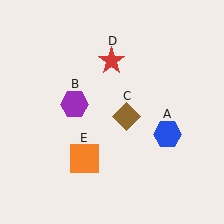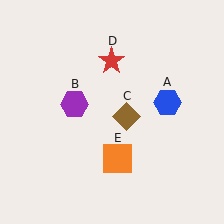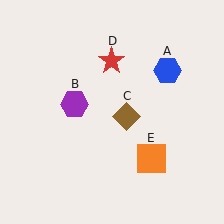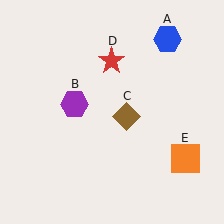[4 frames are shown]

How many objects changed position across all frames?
2 objects changed position: blue hexagon (object A), orange square (object E).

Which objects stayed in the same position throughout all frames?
Purple hexagon (object B) and brown diamond (object C) and red star (object D) remained stationary.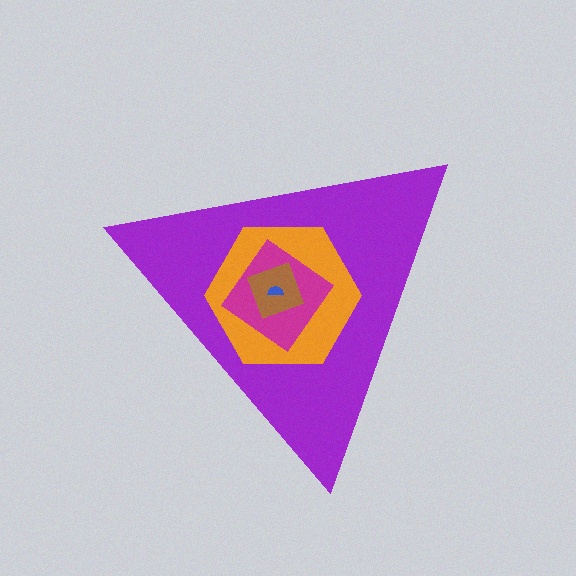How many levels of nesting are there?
5.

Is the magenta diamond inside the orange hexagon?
Yes.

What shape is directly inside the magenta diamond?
The brown diamond.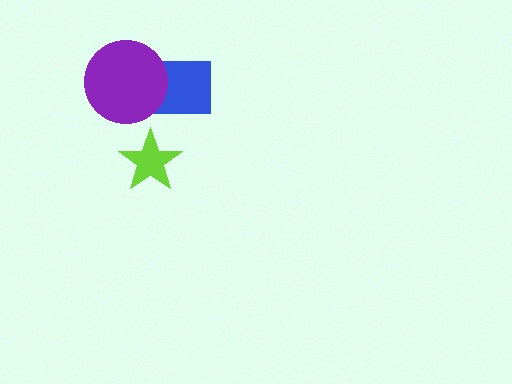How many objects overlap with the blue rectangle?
1 object overlaps with the blue rectangle.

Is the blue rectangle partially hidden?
Yes, it is partially covered by another shape.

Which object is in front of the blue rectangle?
The purple circle is in front of the blue rectangle.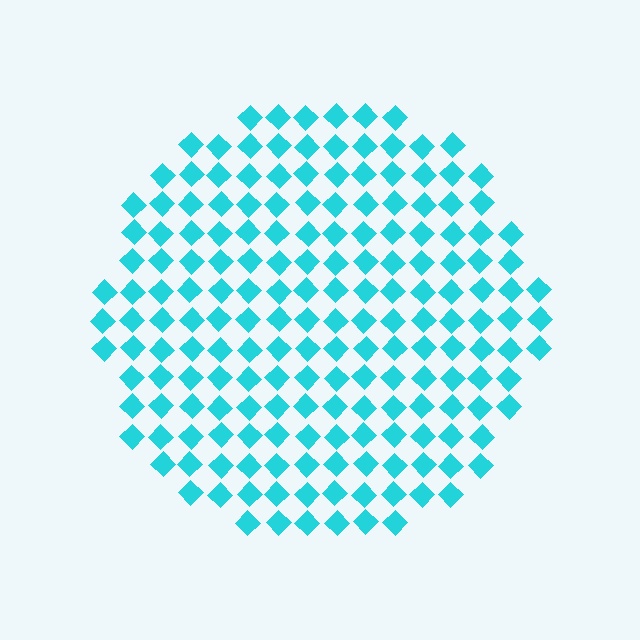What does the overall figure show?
The overall figure shows a circle.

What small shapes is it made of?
It is made of small diamonds.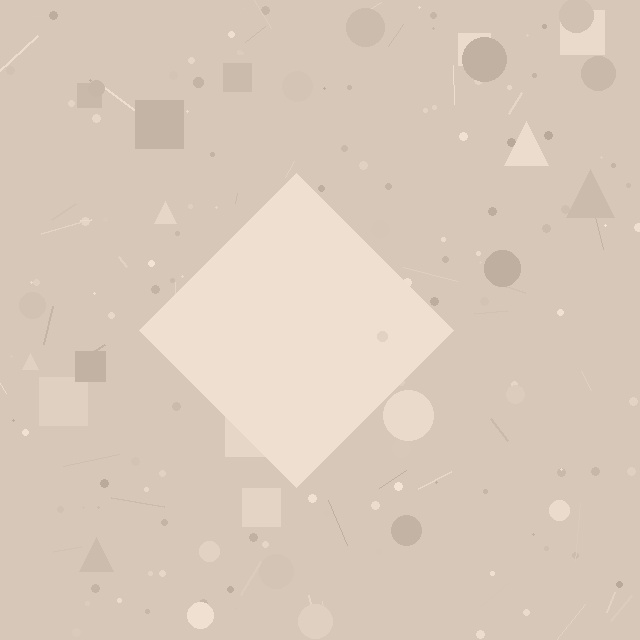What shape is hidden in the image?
A diamond is hidden in the image.